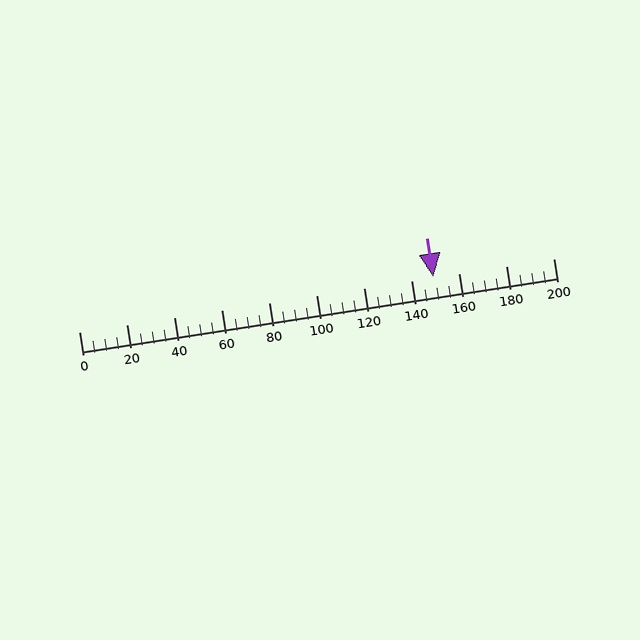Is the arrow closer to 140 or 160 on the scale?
The arrow is closer to 140.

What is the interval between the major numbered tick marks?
The major tick marks are spaced 20 units apart.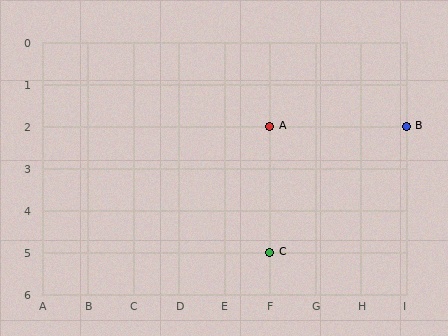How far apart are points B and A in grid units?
Points B and A are 3 columns apart.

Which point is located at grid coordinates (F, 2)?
Point A is at (F, 2).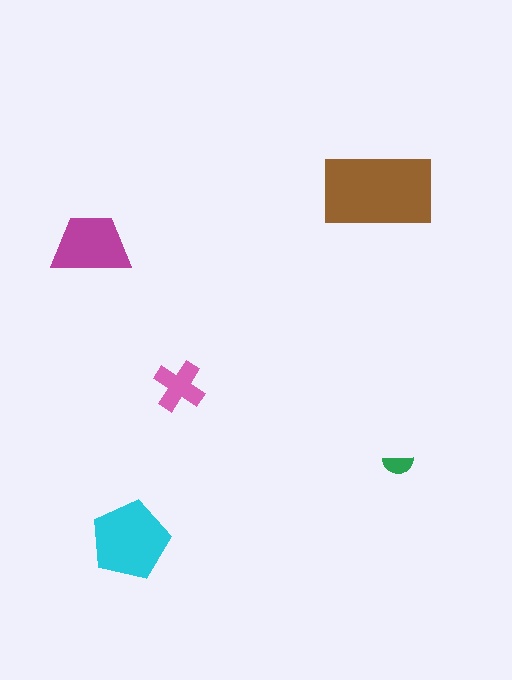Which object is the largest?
The brown rectangle.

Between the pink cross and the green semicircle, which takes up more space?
The pink cross.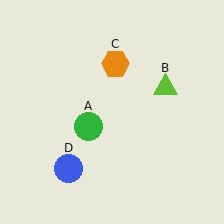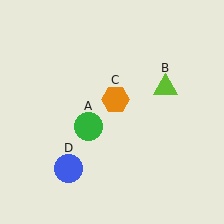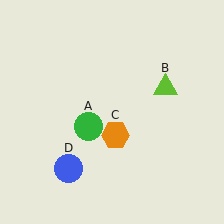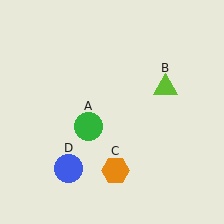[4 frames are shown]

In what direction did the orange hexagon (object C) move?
The orange hexagon (object C) moved down.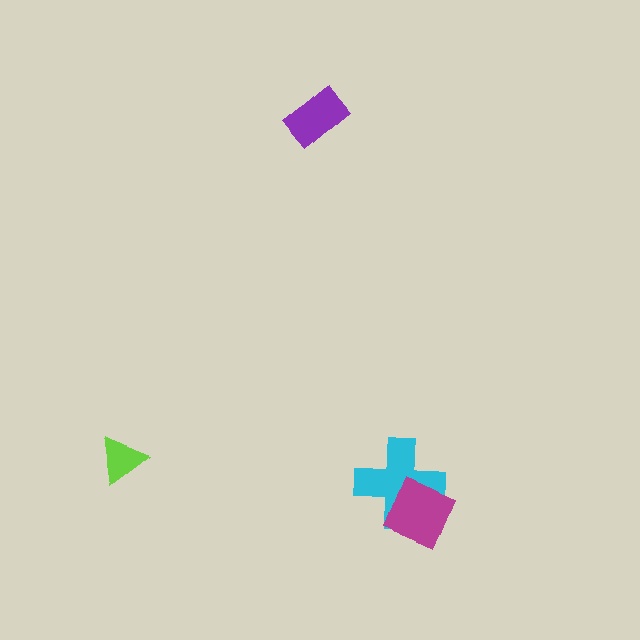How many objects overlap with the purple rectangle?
0 objects overlap with the purple rectangle.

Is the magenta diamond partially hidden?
No, no other shape covers it.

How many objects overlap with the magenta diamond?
1 object overlaps with the magenta diamond.